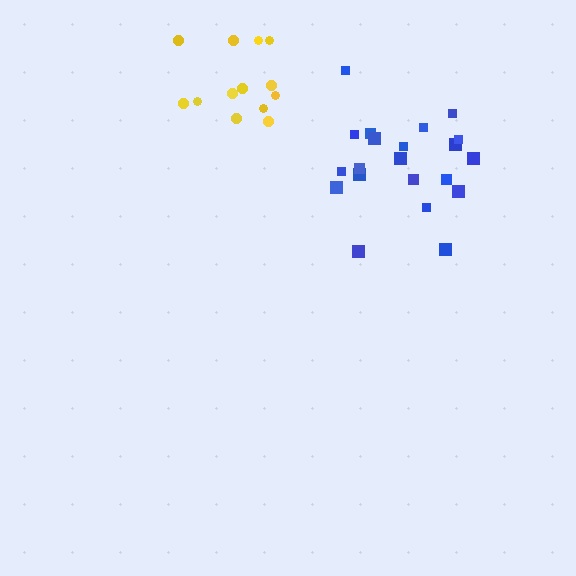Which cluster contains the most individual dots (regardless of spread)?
Blue (21).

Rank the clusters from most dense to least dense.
blue, yellow.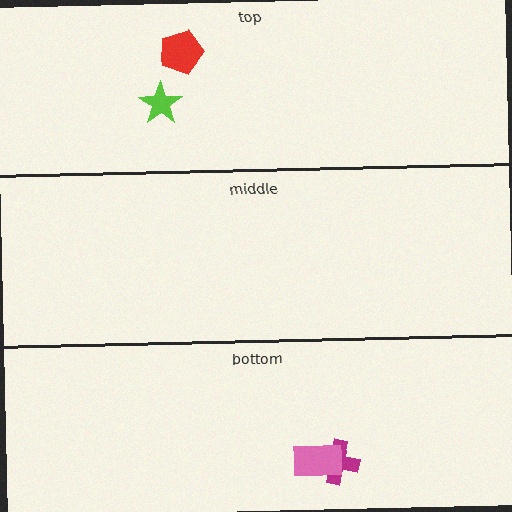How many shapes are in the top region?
2.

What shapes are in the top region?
The red pentagon, the lime star.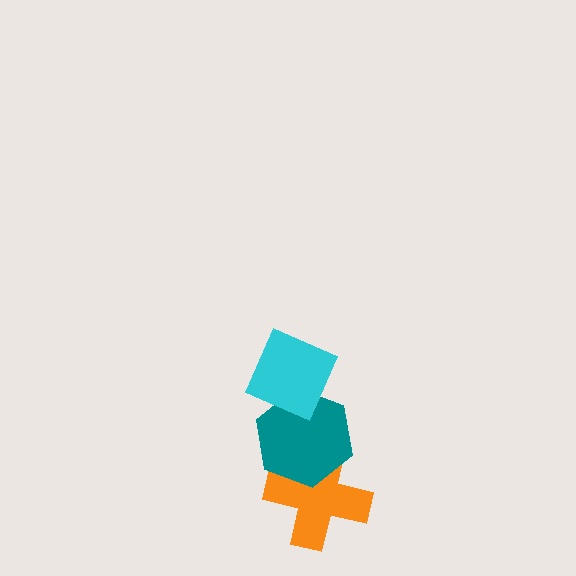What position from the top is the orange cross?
The orange cross is 3rd from the top.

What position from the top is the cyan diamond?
The cyan diamond is 1st from the top.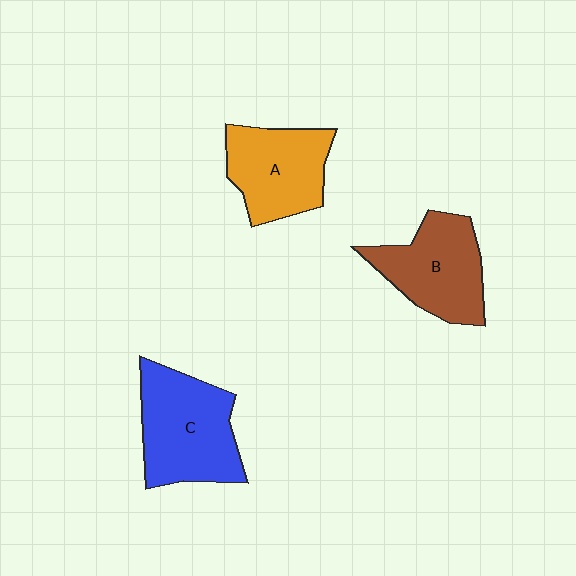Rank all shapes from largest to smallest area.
From largest to smallest: C (blue), B (brown), A (orange).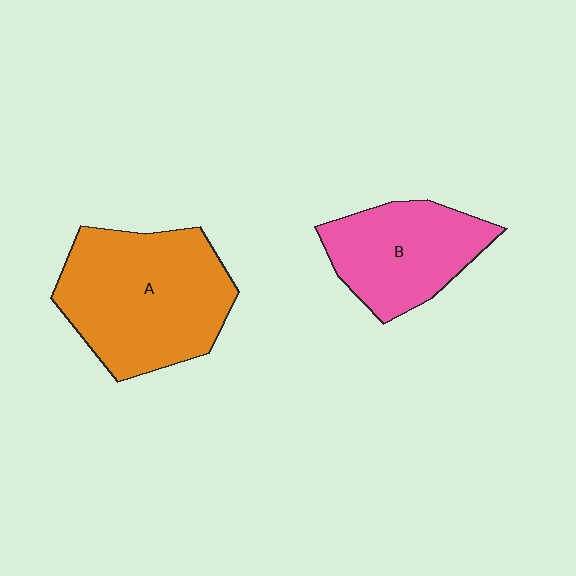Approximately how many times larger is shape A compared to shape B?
Approximately 1.5 times.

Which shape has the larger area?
Shape A (orange).